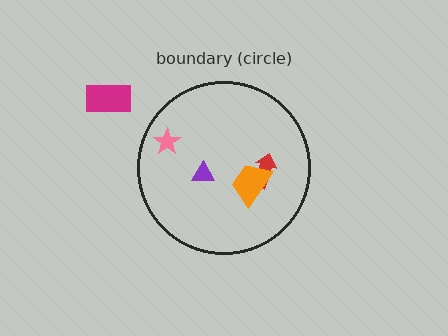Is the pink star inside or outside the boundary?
Inside.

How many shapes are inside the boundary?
4 inside, 1 outside.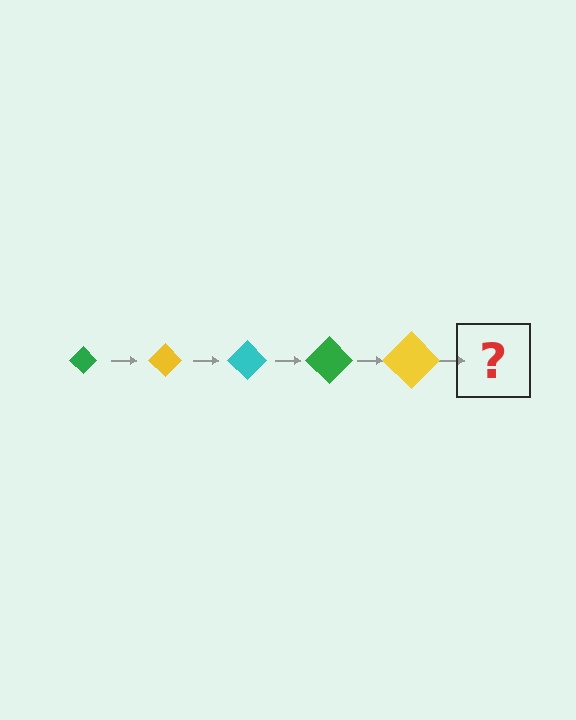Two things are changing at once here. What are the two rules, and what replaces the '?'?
The two rules are that the diamond grows larger each step and the color cycles through green, yellow, and cyan. The '?' should be a cyan diamond, larger than the previous one.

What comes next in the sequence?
The next element should be a cyan diamond, larger than the previous one.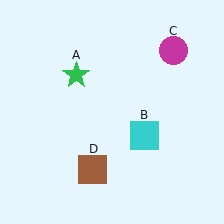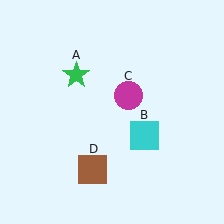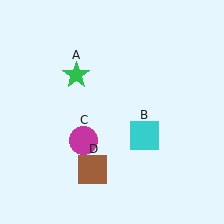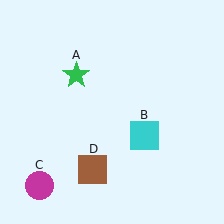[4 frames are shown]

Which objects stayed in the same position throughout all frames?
Green star (object A) and cyan square (object B) and brown square (object D) remained stationary.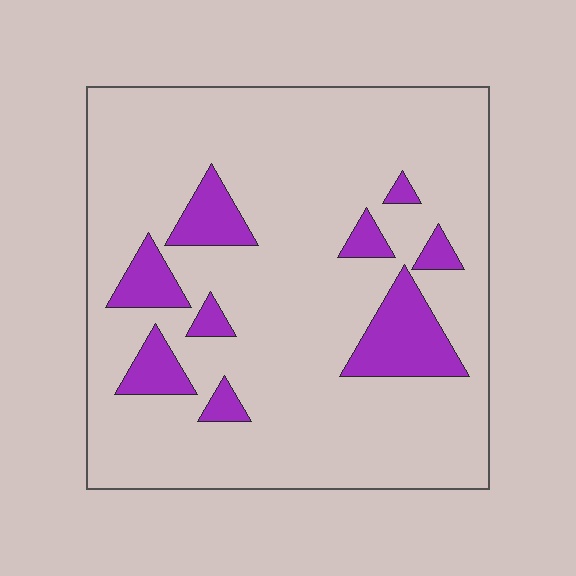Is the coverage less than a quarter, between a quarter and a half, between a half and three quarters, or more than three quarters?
Less than a quarter.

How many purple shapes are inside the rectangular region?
9.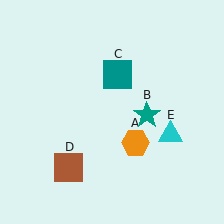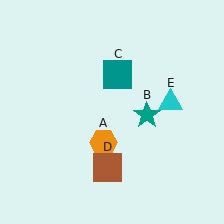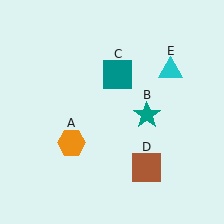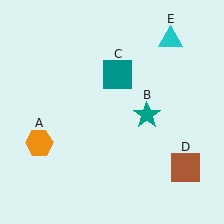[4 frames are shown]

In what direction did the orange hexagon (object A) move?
The orange hexagon (object A) moved left.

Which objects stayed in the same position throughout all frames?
Teal star (object B) and teal square (object C) remained stationary.